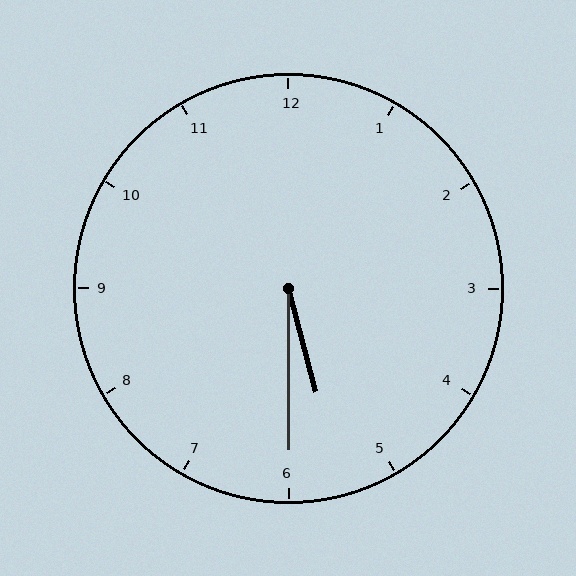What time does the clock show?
5:30.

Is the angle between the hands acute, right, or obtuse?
It is acute.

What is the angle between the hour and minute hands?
Approximately 15 degrees.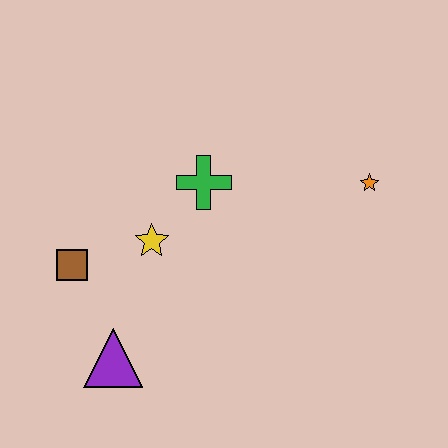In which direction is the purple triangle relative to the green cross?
The purple triangle is below the green cross.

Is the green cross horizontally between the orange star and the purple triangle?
Yes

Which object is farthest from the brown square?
The orange star is farthest from the brown square.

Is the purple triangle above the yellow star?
No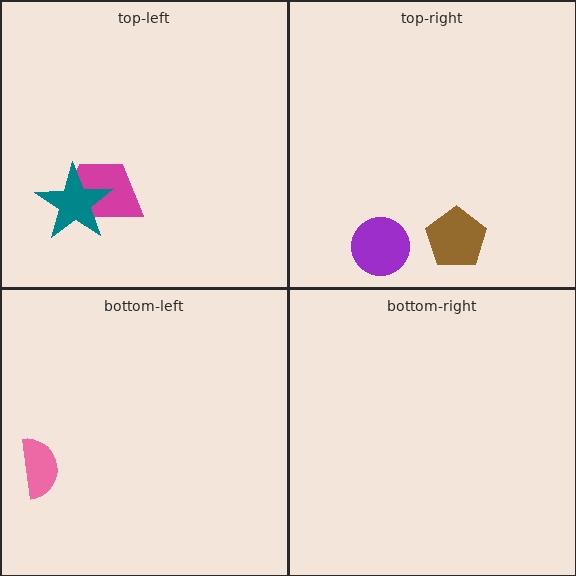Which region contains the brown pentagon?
The top-right region.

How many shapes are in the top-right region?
2.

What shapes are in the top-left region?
The magenta trapezoid, the teal star.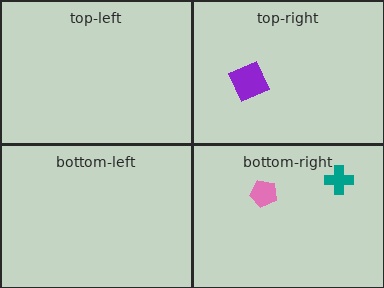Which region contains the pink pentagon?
The bottom-right region.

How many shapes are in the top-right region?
1.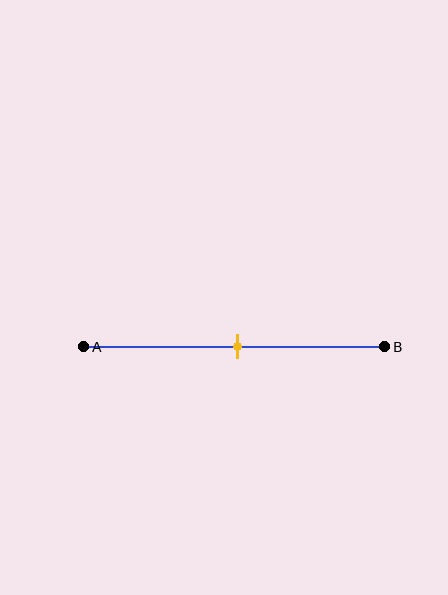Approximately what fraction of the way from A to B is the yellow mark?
The yellow mark is approximately 50% of the way from A to B.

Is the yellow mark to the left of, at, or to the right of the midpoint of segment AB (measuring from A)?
The yellow mark is approximately at the midpoint of segment AB.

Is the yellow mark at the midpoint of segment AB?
Yes, the mark is approximately at the midpoint.